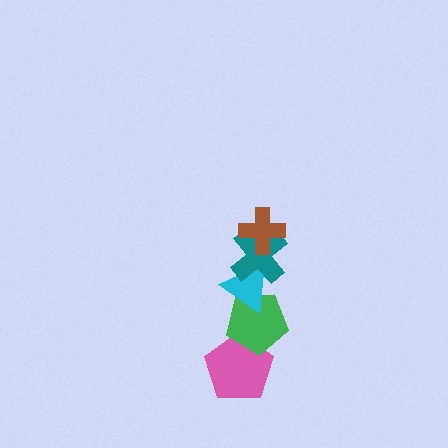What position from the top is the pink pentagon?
The pink pentagon is 5th from the top.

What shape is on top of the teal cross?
The brown cross is on top of the teal cross.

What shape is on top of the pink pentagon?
The green pentagon is on top of the pink pentagon.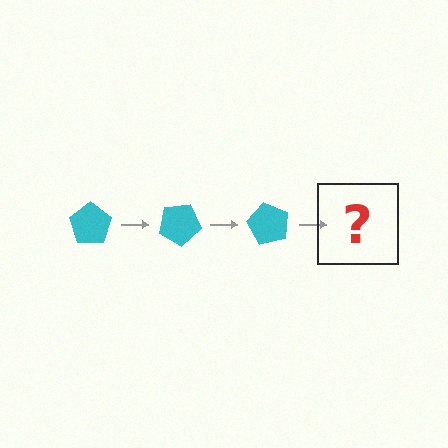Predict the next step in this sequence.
The next step is a cyan pentagon rotated 90 degrees.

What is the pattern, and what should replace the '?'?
The pattern is that the pentagon rotates 30 degrees each step. The '?' should be a cyan pentagon rotated 90 degrees.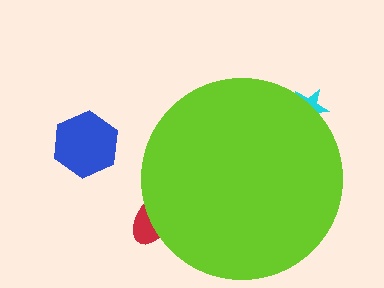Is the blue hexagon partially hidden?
No, the blue hexagon is fully visible.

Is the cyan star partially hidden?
Yes, the cyan star is partially hidden behind the lime circle.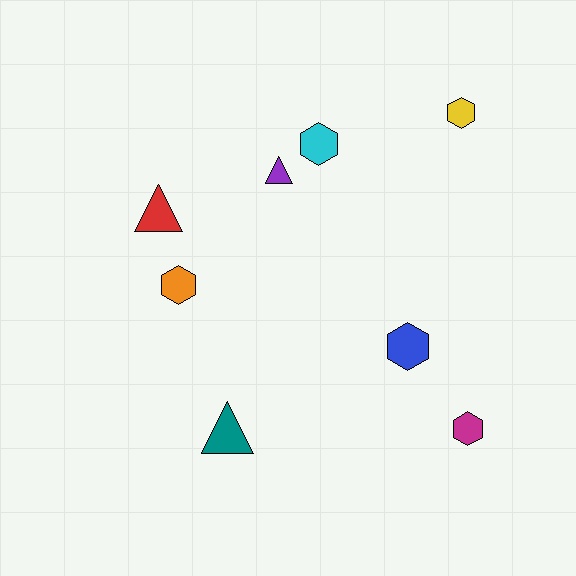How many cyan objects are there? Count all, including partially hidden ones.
There is 1 cyan object.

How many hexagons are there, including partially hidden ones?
There are 5 hexagons.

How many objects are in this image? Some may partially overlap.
There are 8 objects.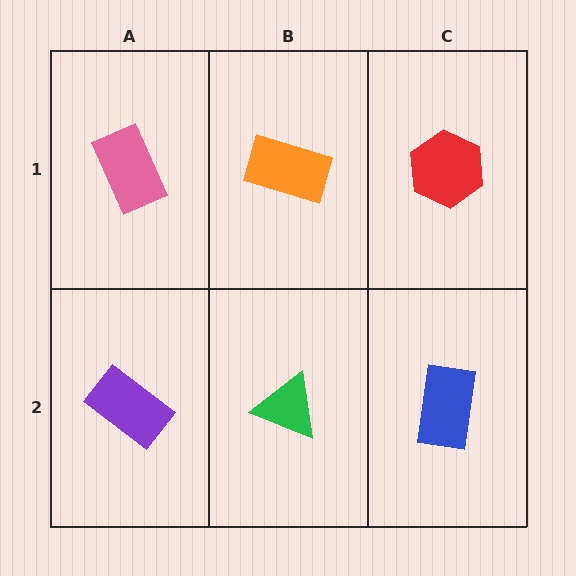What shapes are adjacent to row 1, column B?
A green triangle (row 2, column B), a pink rectangle (row 1, column A), a red hexagon (row 1, column C).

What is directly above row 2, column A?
A pink rectangle.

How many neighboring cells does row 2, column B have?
3.